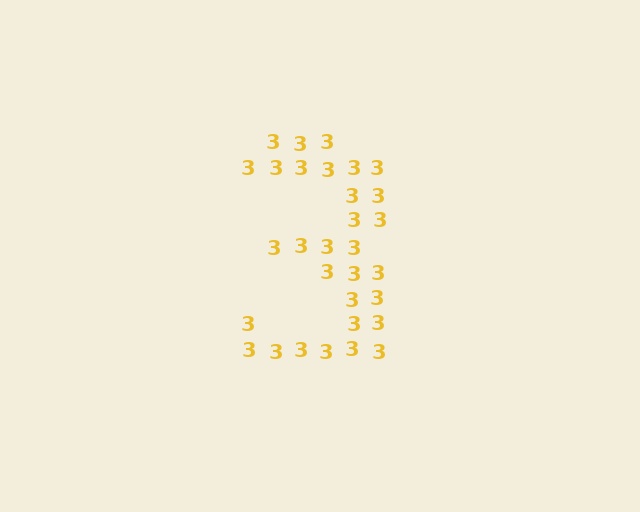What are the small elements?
The small elements are digit 3's.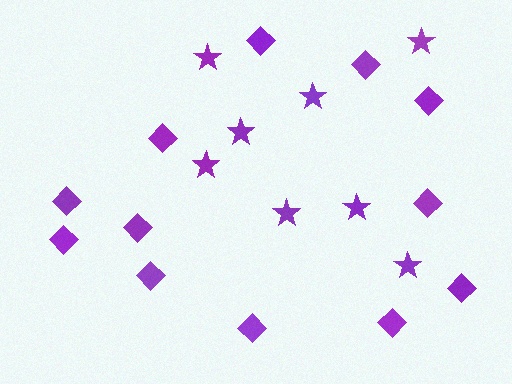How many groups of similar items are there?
There are 2 groups: one group of diamonds (12) and one group of stars (8).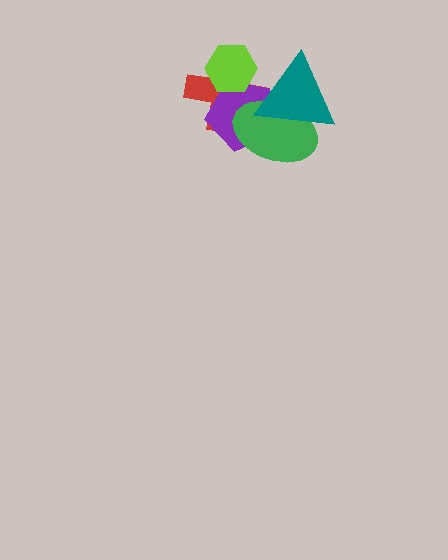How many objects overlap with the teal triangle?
3 objects overlap with the teal triangle.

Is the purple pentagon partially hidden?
Yes, it is partially covered by another shape.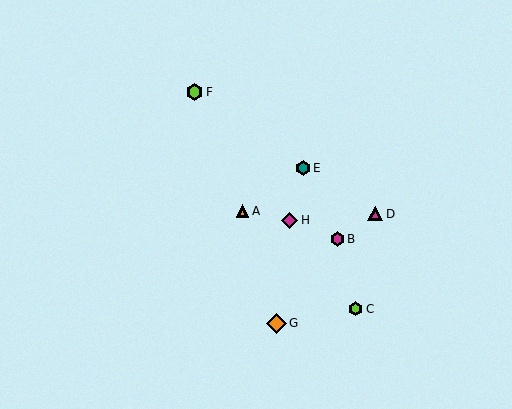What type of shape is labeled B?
Shape B is a magenta hexagon.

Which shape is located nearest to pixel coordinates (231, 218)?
The orange triangle (labeled A) at (243, 211) is nearest to that location.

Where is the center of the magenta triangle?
The center of the magenta triangle is at (375, 214).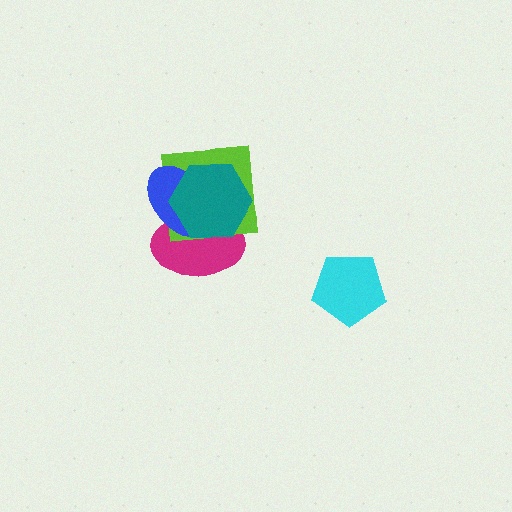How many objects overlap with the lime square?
3 objects overlap with the lime square.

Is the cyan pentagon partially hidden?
No, no other shape covers it.